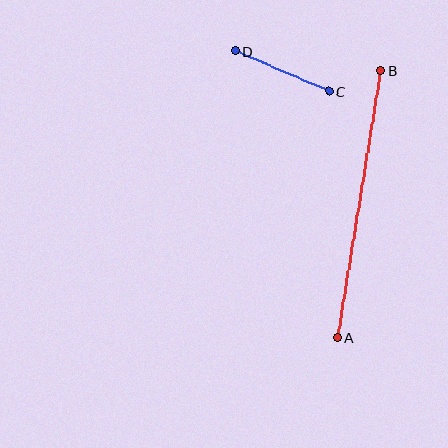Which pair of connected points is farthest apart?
Points A and B are farthest apart.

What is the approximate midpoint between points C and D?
The midpoint is at approximately (282, 71) pixels.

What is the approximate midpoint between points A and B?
The midpoint is at approximately (359, 204) pixels.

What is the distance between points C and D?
The distance is approximately 102 pixels.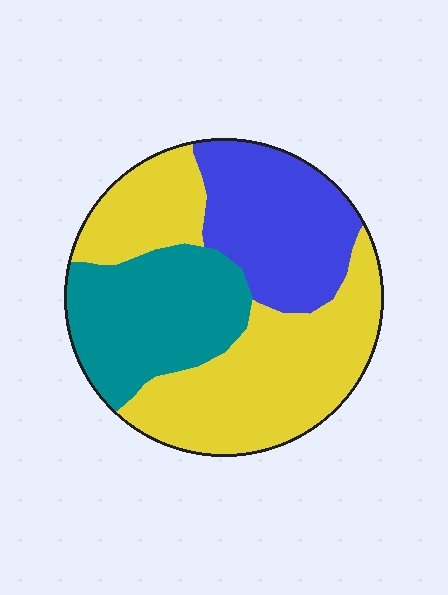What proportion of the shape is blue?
Blue takes up about one quarter (1/4) of the shape.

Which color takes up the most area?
Yellow, at roughly 50%.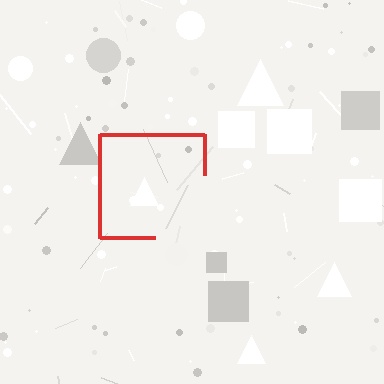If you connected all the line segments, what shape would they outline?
They would outline a square.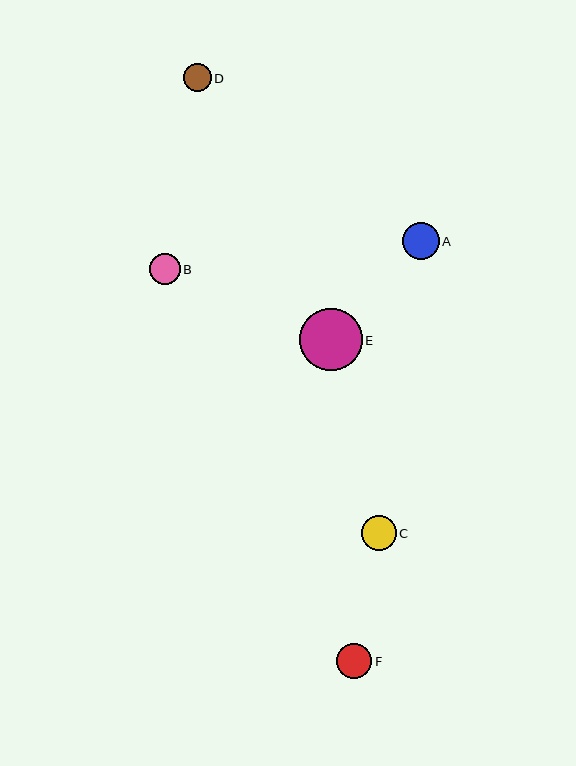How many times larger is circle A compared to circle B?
Circle A is approximately 1.2 times the size of circle B.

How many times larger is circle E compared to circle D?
Circle E is approximately 2.3 times the size of circle D.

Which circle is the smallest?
Circle D is the smallest with a size of approximately 28 pixels.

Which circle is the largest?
Circle E is the largest with a size of approximately 63 pixels.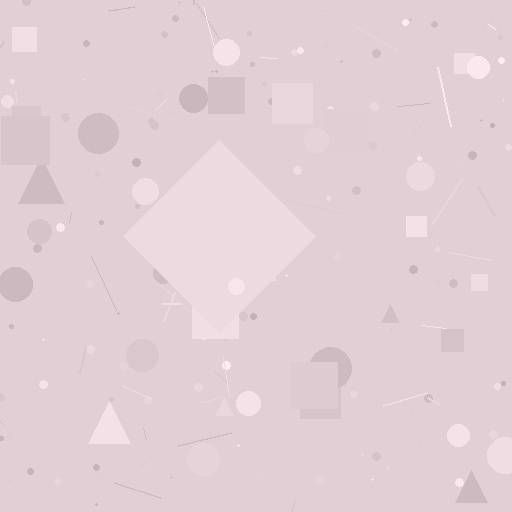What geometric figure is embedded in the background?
A diamond is embedded in the background.